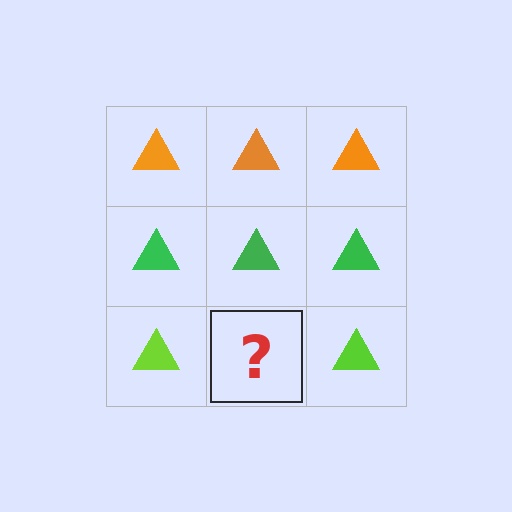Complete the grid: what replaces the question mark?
The question mark should be replaced with a lime triangle.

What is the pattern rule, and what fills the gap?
The rule is that each row has a consistent color. The gap should be filled with a lime triangle.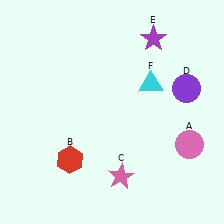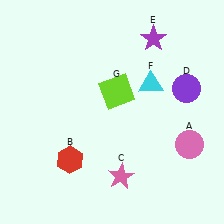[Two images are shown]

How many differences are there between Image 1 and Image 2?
There is 1 difference between the two images.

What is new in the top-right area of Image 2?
A lime square (G) was added in the top-right area of Image 2.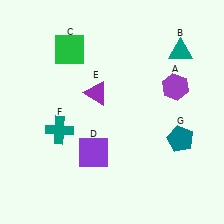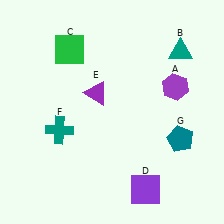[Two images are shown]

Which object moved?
The purple square (D) moved right.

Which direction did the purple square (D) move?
The purple square (D) moved right.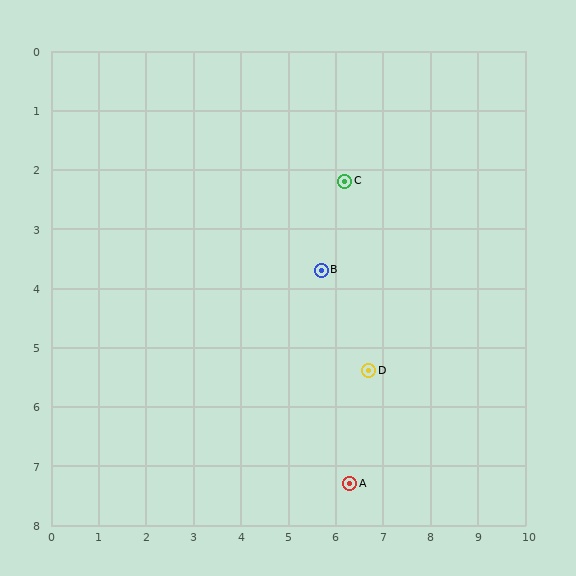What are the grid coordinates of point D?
Point D is at approximately (6.7, 5.4).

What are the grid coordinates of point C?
Point C is at approximately (6.2, 2.2).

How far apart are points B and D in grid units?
Points B and D are about 2.0 grid units apart.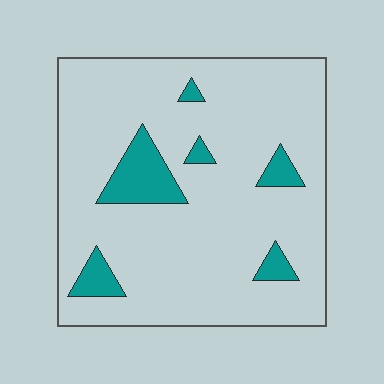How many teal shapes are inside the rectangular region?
6.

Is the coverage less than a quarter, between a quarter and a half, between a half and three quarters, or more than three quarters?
Less than a quarter.